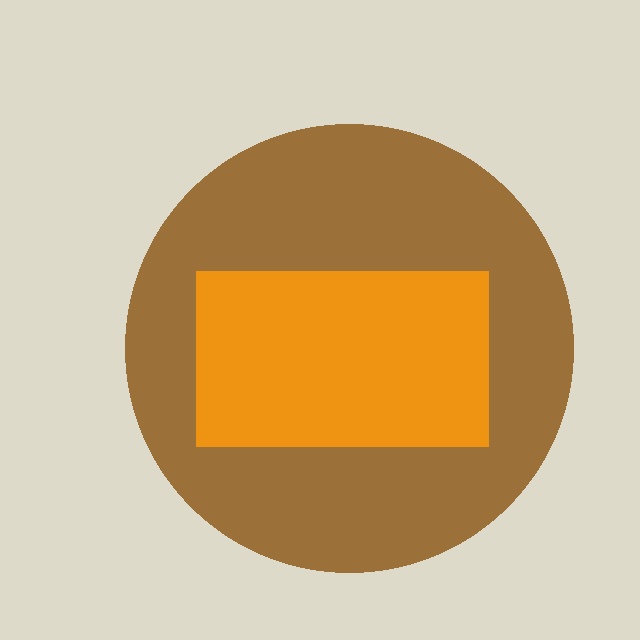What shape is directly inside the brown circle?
The orange rectangle.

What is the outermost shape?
The brown circle.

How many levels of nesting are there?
2.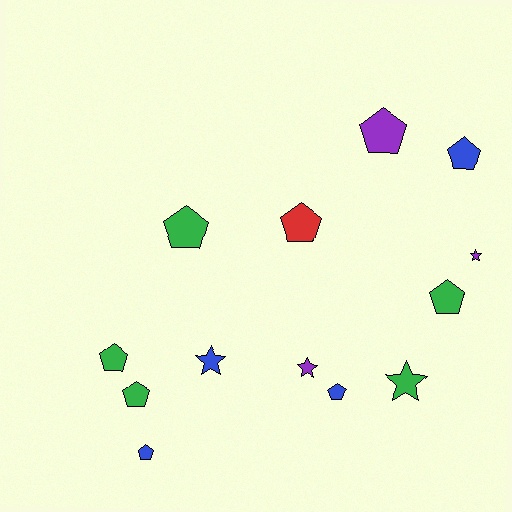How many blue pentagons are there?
There are 3 blue pentagons.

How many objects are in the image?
There are 13 objects.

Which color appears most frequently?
Green, with 5 objects.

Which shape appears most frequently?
Pentagon, with 9 objects.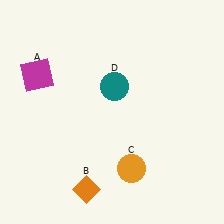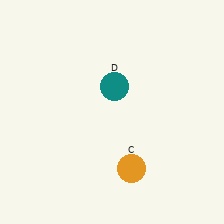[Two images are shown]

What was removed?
The orange diamond (B), the magenta square (A) were removed in Image 2.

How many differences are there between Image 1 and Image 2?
There are 2 differences between the two images.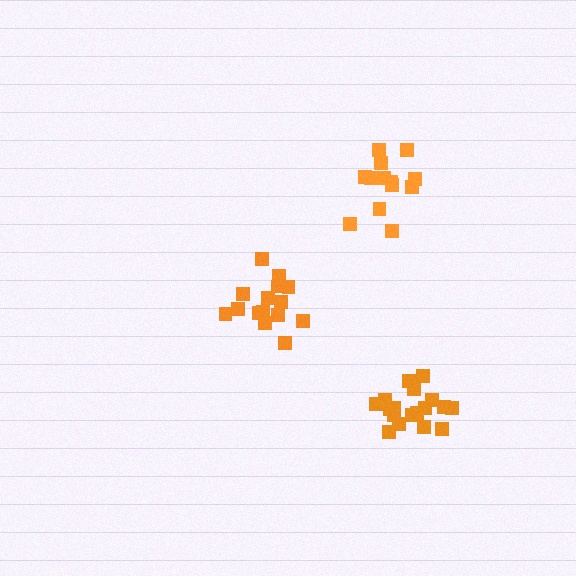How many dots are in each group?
Group 1: 15 dots, Group 2: 13 dots, Group 3: 18 dots (46 total).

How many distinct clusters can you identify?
There are 3 distinct clusters.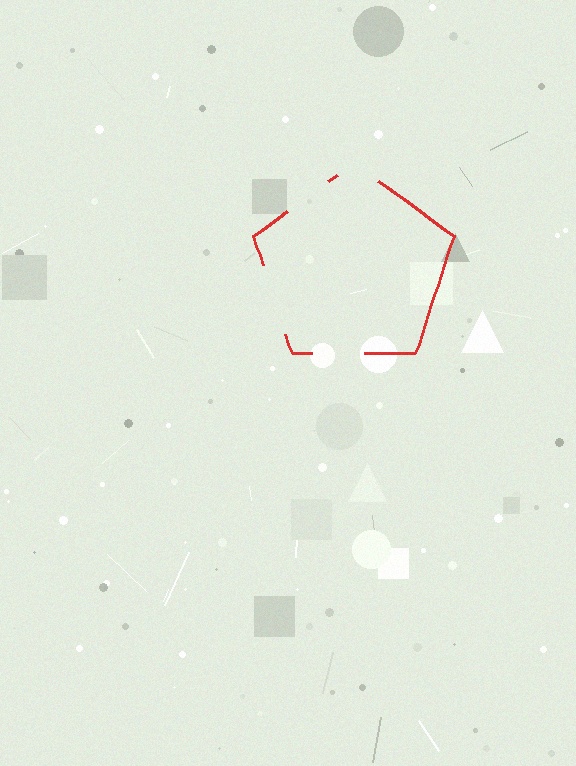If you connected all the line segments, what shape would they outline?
They would outline a pentagon.